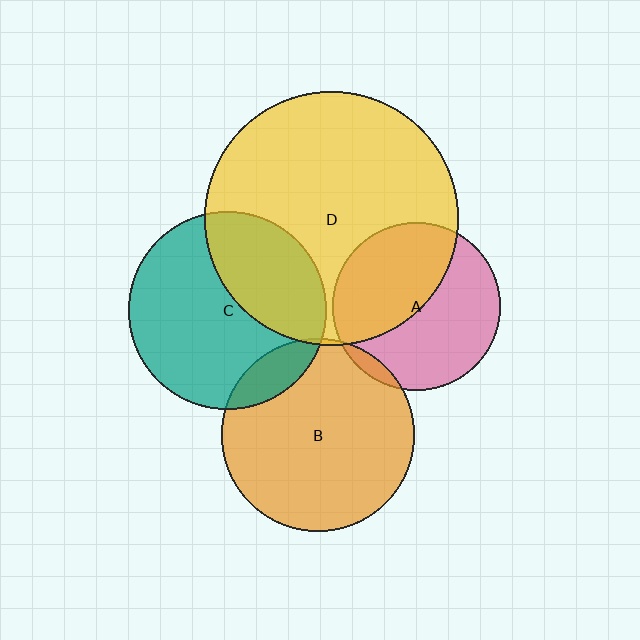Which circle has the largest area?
Circle D (yellow).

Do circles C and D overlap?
Yes.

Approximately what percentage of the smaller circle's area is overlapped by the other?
Approximately 35%.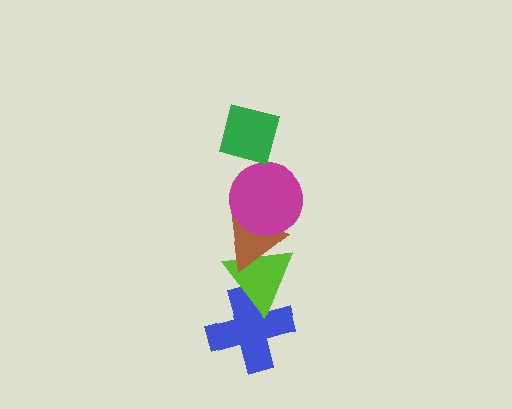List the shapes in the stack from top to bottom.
From top to bottom: the green square, the magenta circle, the brown triangle, the lime triangle, the blue cross.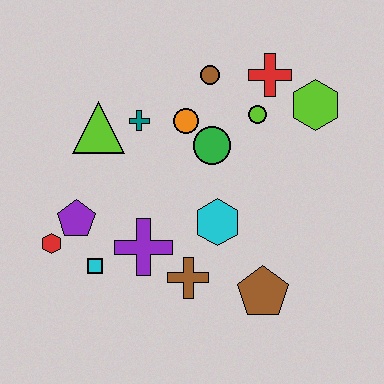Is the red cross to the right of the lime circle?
Yes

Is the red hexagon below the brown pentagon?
No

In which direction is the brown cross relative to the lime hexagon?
The brown cross is below the lime hexagon.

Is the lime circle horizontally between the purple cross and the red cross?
Yes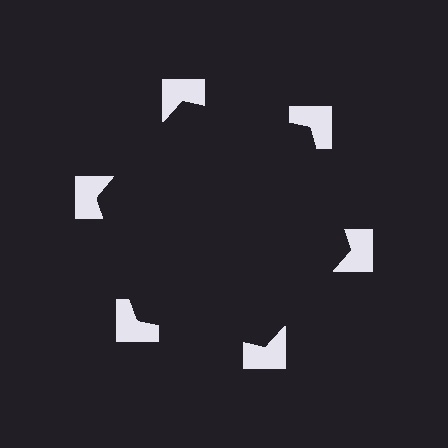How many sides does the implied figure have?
6 sides.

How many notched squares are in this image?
There are 6 — one at each vertex of the illusory hexagon.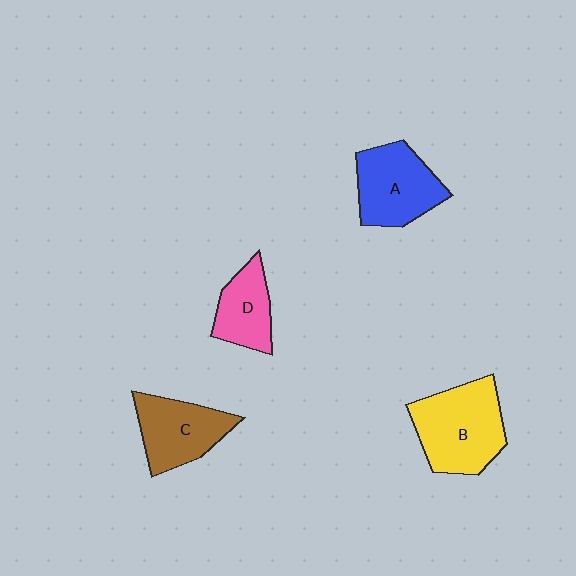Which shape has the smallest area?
Shape D (pink).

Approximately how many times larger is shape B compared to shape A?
Approximately 1.2 times.